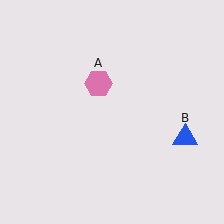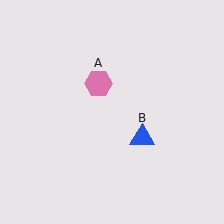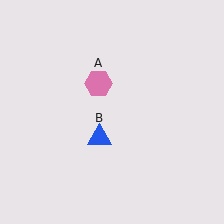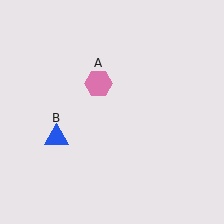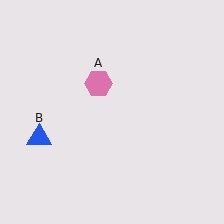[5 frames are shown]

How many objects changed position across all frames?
1 object changed position: blue triangle (object B).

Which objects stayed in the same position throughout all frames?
Pink hexagon (object A) remained stationary.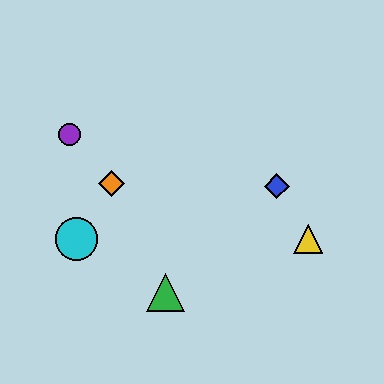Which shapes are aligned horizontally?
The red star, the yellow triangle, the cyan circle are aligned horizontally.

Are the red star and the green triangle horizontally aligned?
No, the red star is at y≈239 and the green triangle is at y≈293.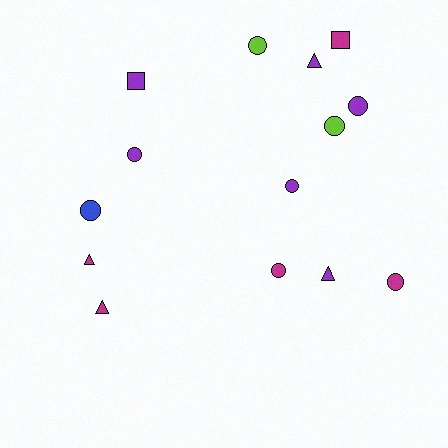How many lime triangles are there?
There are no lime triangles.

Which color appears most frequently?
Purple, with 6 objects.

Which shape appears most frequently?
Circle, with 8 objects.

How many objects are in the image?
There are 14 objects.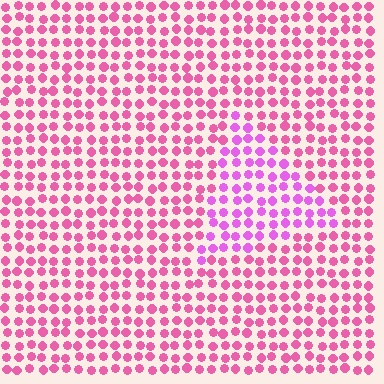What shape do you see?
I see a triangle.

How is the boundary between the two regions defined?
The boundary is defined purely by a slight shift in hue (about 29 degrees). Spacing, size, and orientation are identical on both sides.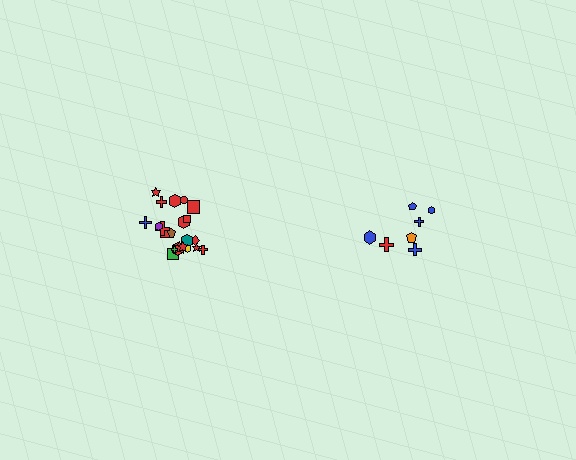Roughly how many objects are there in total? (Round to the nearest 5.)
Roughly 30 objects in total.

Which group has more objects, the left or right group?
The left group.